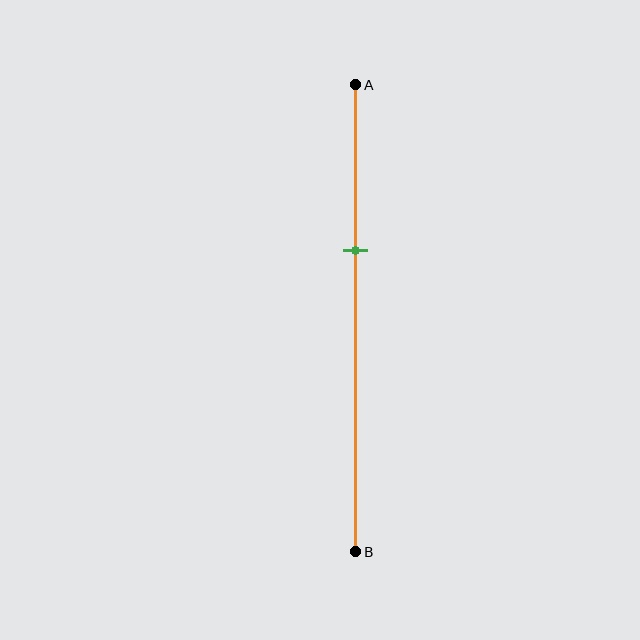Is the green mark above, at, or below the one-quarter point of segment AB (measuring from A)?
The green mark is below the one-quarter point of segment AB.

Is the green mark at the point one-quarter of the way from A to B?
No, the mark is at about 35% from A, not at the 25% one-quarter point.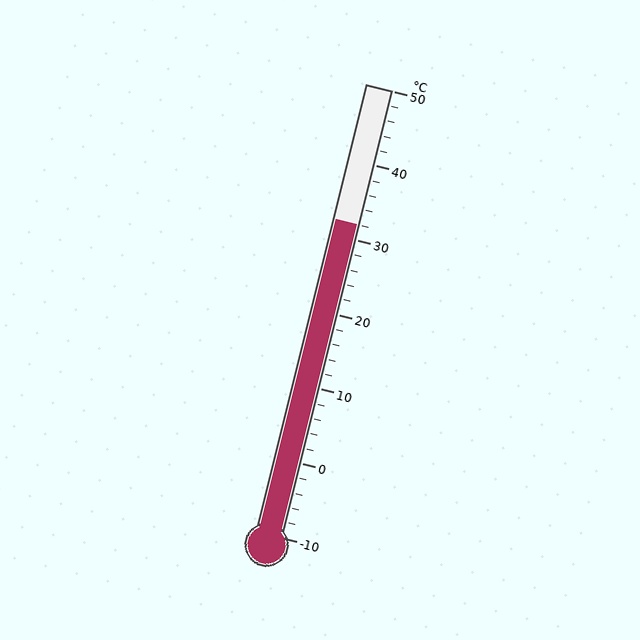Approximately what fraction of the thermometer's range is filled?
The thermometer is filled to approximately 70% of its range.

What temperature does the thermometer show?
The thermometer shows approximately 32°C.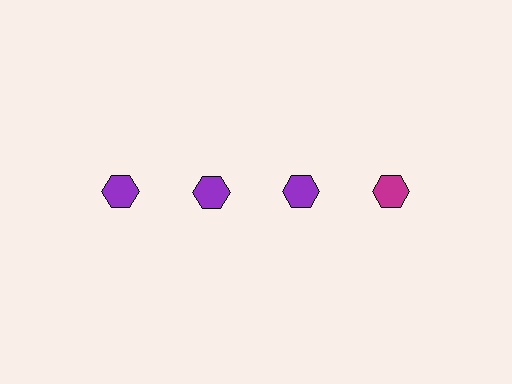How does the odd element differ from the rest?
It has a different color: magenta instead of purple.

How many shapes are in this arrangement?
There are 4 shapes arranged in a grid pattern.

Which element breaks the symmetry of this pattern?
The magenta hexagon in the top row, second from right column breaks the symmetry. All other shapes are purple hexagons.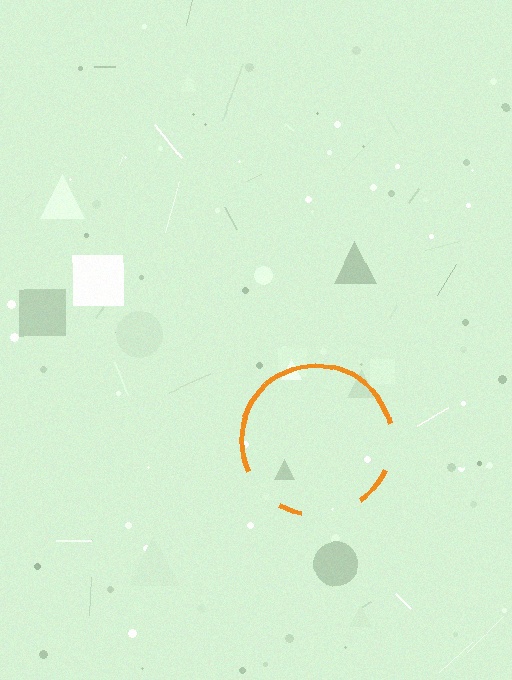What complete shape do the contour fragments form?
The contour fragments form a circle.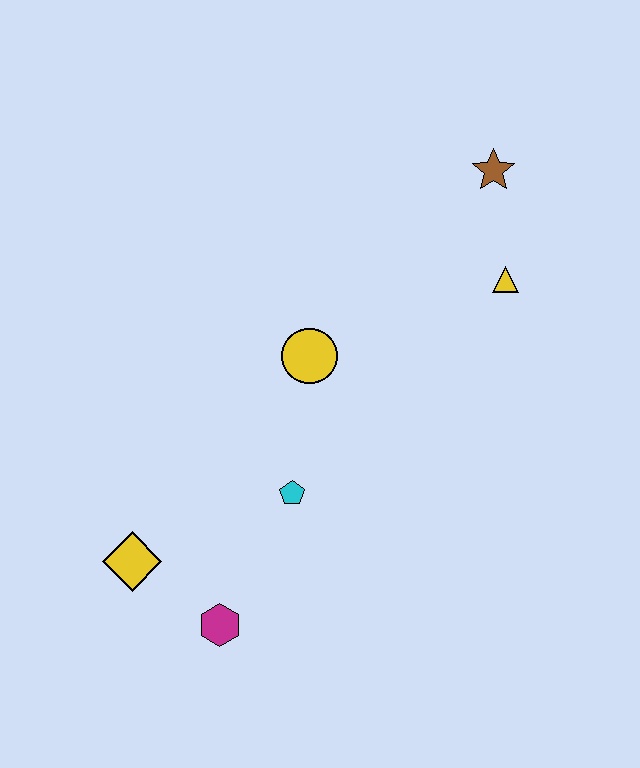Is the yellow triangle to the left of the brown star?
No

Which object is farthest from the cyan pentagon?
The brown star is farthest from the cyan pentagon.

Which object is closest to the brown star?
The yellow triangle is closest to the brown star.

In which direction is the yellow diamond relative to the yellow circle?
The yellow diamond is below the yellow circle.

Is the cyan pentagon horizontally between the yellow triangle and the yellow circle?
No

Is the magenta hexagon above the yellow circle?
No